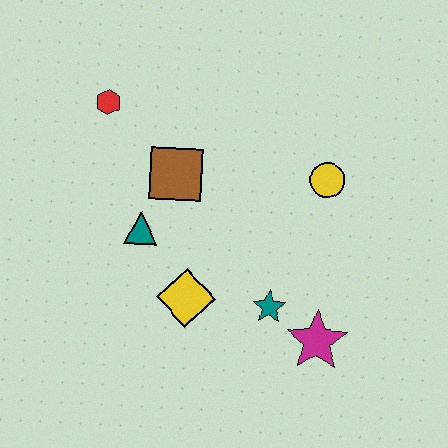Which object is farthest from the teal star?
The red hexagon is farthest from the teal star.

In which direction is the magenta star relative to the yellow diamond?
The magenta star is to the right of the yellow diamond.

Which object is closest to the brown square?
The teal triangle is closest to the brown square.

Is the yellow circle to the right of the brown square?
Yes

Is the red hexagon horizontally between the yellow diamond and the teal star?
No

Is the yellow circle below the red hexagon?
Yes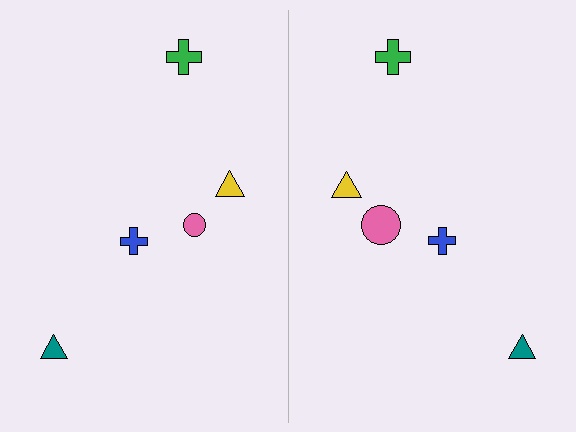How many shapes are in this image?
There are 10 shapes in this image.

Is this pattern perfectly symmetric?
No, the pattern is not perfectly symmetric. The pink circle on the right side has a different size than its mirror counterpart.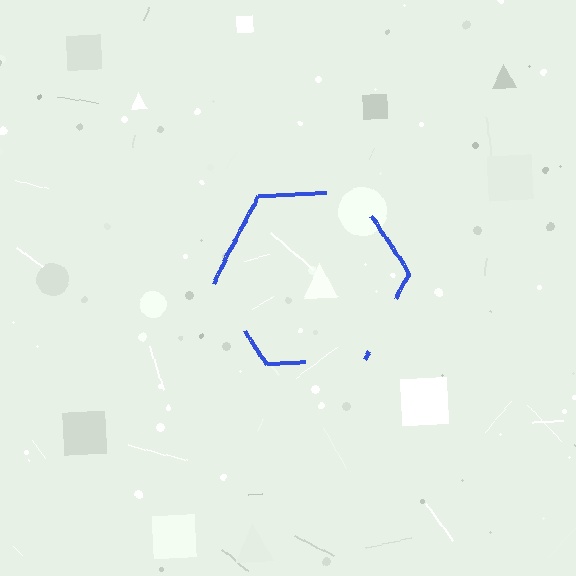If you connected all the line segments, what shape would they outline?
They would outline a hexagon.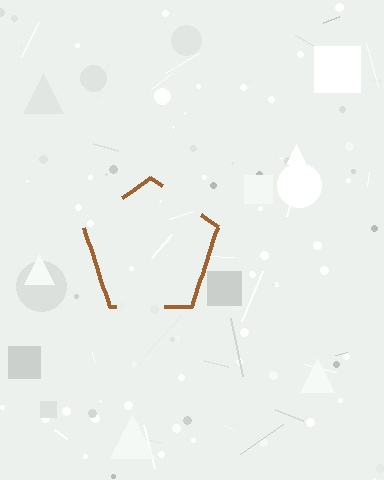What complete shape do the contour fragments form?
The contour fragments form a pentagon.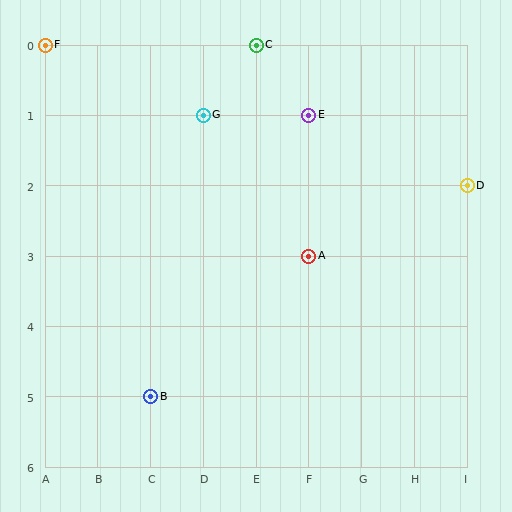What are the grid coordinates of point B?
Point B is at grid coordinates (C, 5).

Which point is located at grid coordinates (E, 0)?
Point C is at (E, 0).